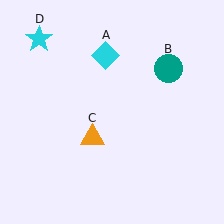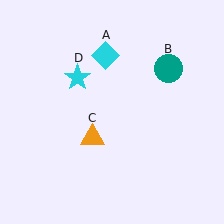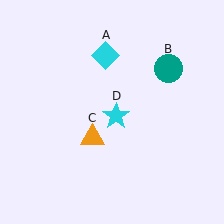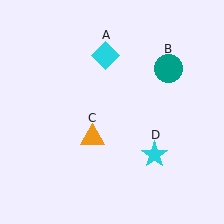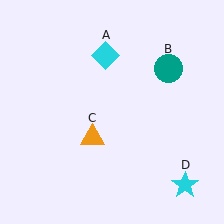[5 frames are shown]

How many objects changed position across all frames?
1 object changed position: cyan star (object D).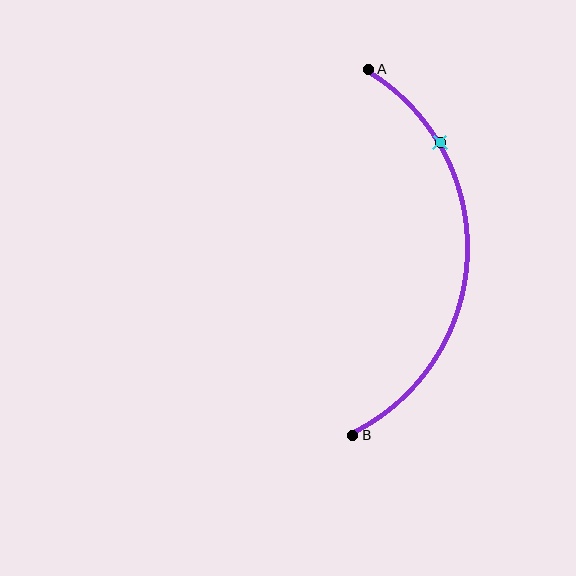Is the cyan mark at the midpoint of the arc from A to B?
No. The cyan mark lies on the arc but is closer to endpoint A. The arc midpoint would be at the point on the curve equidistant along the arc from both A and B.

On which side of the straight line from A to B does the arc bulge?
The arc bulges to the right of the straight line connecting A and B.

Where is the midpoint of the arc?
The arc midpoint is the point on the curve farthest from the straight line joining A and B. It sits to the right of that line.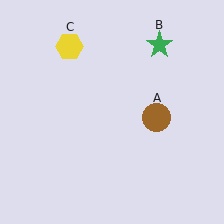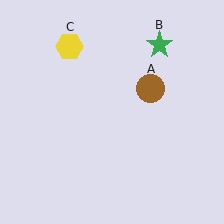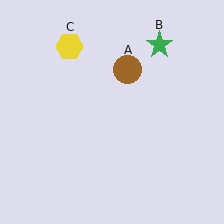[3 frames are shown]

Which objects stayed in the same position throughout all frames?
Green star (object B) and yellow hexagon (object C) remained stationary.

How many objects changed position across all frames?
1 object changed position: brown circle (object A).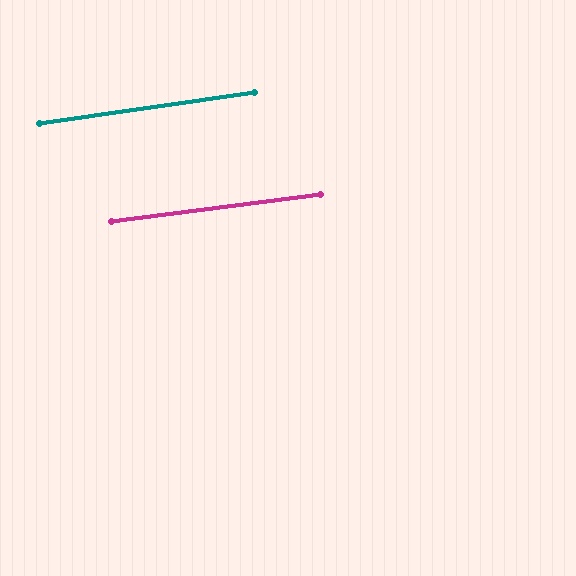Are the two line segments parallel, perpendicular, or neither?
Parallel — their directions differ by only 1.0°.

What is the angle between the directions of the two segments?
Approximately 1 degree.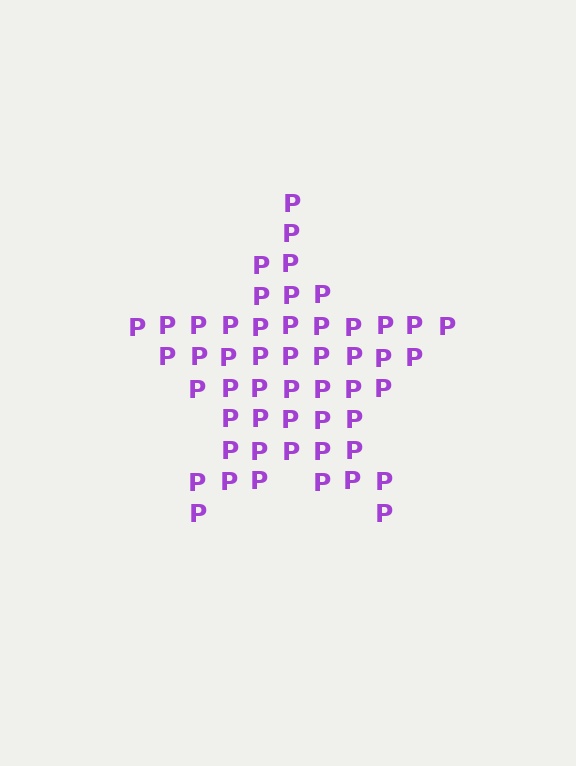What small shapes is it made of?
It is made of small letter P's.